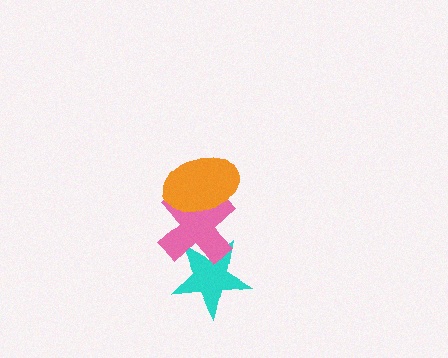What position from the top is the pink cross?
The pink cross is 2nd from the top.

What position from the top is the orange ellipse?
The orange ellipse is 1st from the top.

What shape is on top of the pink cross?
The orange ellipse is on top of the pink cross.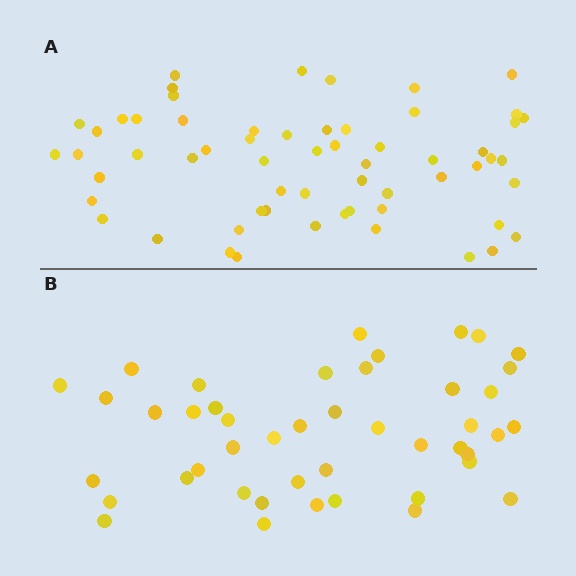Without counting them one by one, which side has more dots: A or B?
Region A (the top region) has more dots.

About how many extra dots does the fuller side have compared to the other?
Region A has approximately 15 more dots than region B.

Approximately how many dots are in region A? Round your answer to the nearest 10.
About 60 dots.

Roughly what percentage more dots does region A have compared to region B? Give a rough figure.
About 35% more.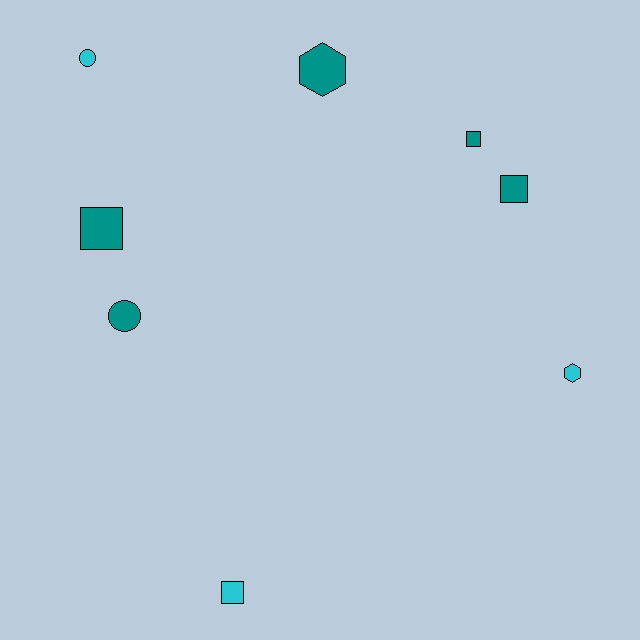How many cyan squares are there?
There is 1 cyan square.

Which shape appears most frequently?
Square, with 4 objects.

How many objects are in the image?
There are 8 objects.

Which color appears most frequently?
Teal, with 5 objects.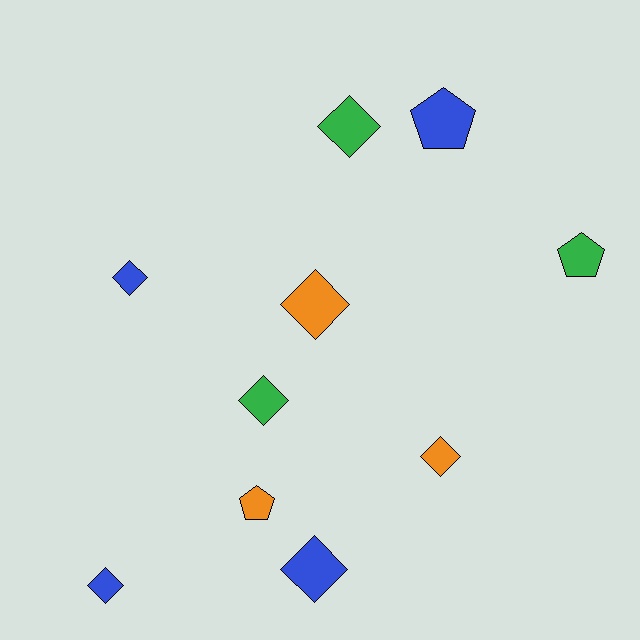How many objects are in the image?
There are 10 objects.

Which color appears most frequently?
Blue, with 4 objects.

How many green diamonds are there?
There are 2 green diamonds.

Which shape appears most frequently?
Diamond, with 7 objects.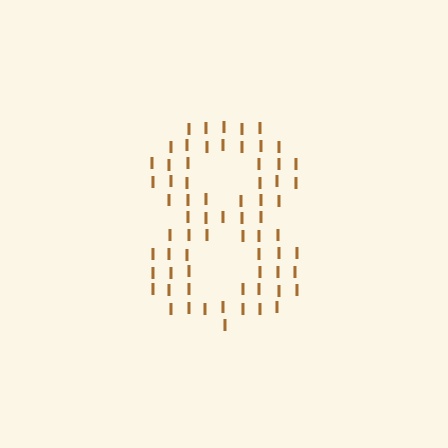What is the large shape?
The large shape is the digit 8.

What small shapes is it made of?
It is made of small letter I's.